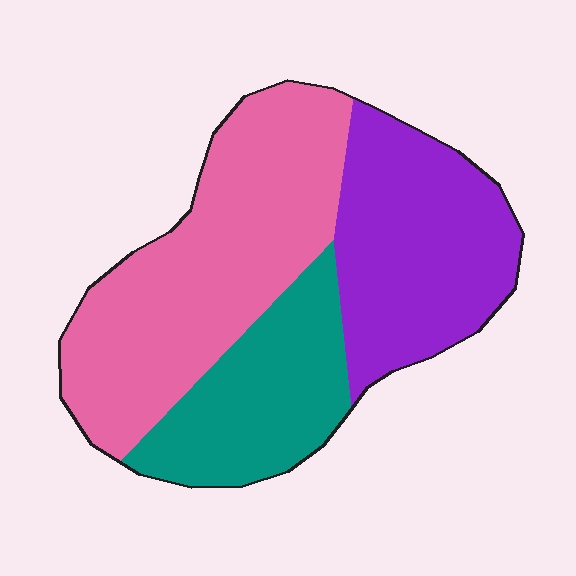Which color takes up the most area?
Pink, at roughly 45%.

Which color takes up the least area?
Teal, at roughly 25%.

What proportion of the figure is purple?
Purple takes up about one third (1/3) of the figure.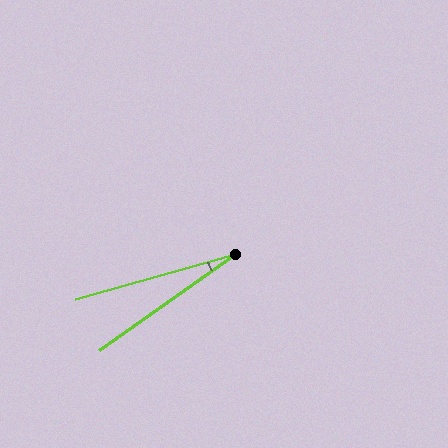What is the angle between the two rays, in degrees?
Approximately 19 degrees.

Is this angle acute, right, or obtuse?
It is acute.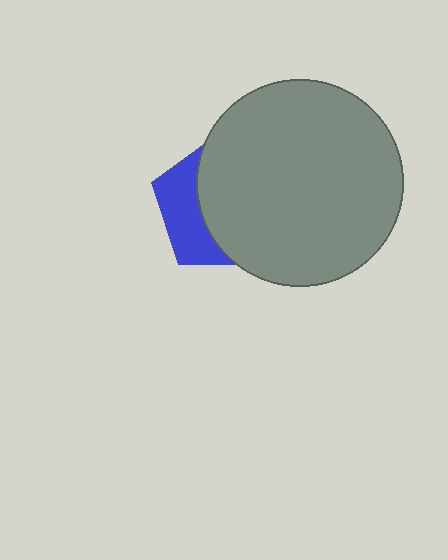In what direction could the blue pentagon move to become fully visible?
The blue pentagon could move left. That would shift it out from behind the gray circle entirely.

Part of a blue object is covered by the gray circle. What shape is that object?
It is a pentagon.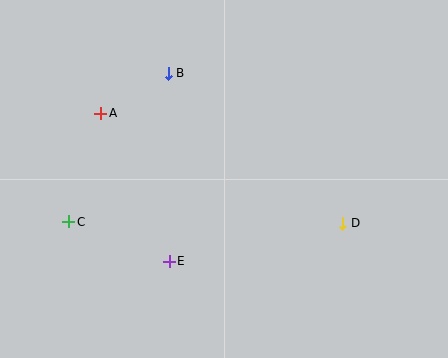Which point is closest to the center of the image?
Point E at (169, 261) is closest to the center.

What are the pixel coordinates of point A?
Point A is at (101, 113).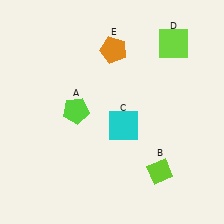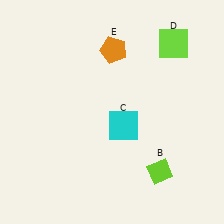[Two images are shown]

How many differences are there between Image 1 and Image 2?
There is 1 difference between the two images.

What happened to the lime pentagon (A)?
The lime pentagon (A) was removed in Image 2. It was in the top-left area of Image 1.